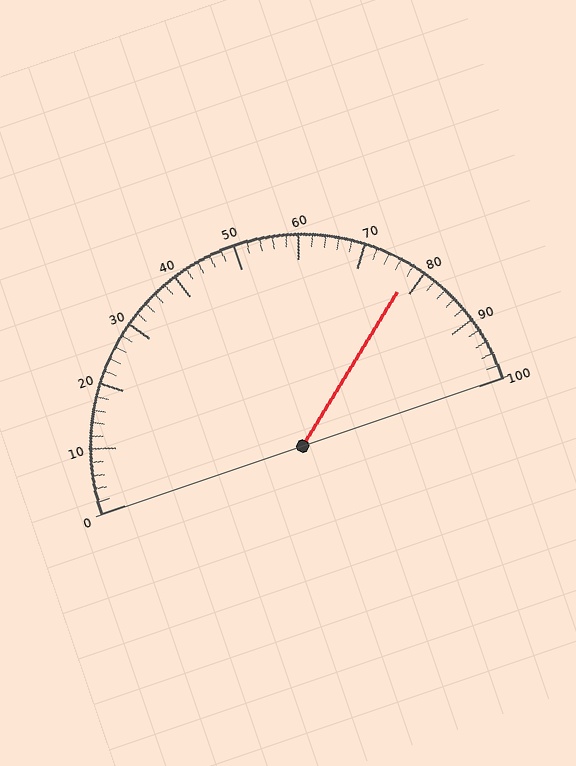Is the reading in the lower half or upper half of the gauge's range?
The reading is in the upper half of the range (0 to 100).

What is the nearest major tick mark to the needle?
The nearest major tick mark is 80.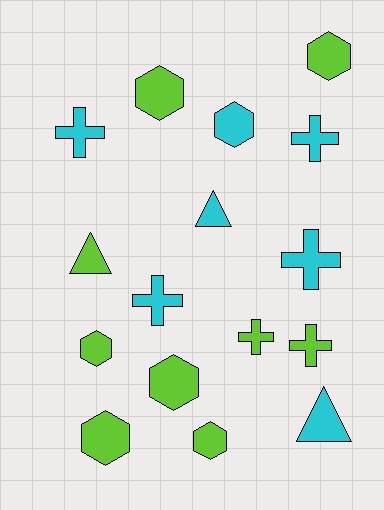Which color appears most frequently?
Lime, with 9 objects.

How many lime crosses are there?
There are 2 lime crosses.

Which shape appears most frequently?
Hexagon, with 7 objects.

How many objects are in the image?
There are 16 objects.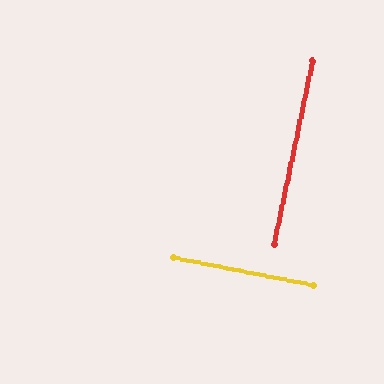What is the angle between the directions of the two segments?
Approximately 89 degrees.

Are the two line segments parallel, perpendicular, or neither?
Perpendicular — they meet at approximately 89°.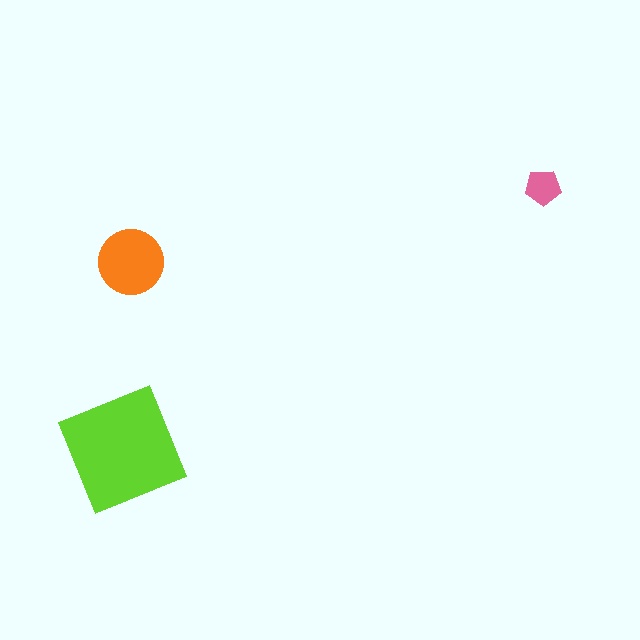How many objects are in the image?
There are 3 objects in the image.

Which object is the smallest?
The pink pentagon.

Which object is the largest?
The lime square.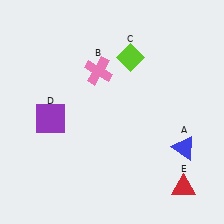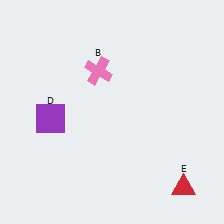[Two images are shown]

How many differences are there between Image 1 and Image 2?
There are 2 differences between the two images.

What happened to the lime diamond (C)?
The lime diamond (C) was removed in Image 2. It was in the top-right area of Image 1.